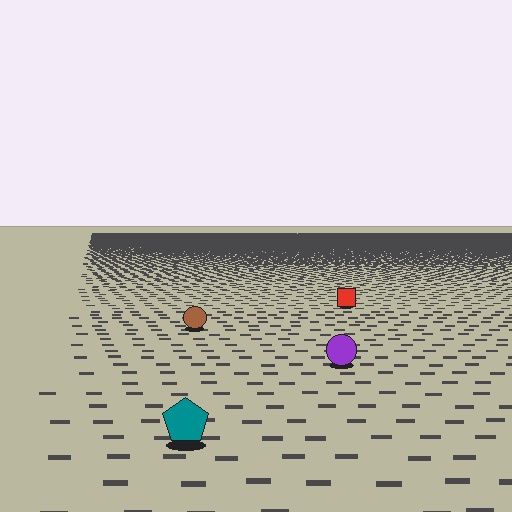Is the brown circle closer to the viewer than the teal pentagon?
No. The teal pentagon is closer — you can tell from the texture gradient: the ground texture is coarser near it.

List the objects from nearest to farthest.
From nearest to farthest: the teal pentagon, the purple circle, the brown circle, the red square.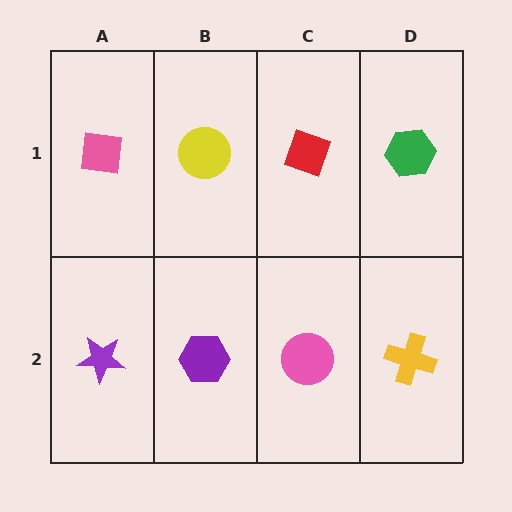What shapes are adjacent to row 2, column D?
A green hexagon (row 1, column D), a pink circle (row 2, column C).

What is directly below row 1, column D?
A yellow cross.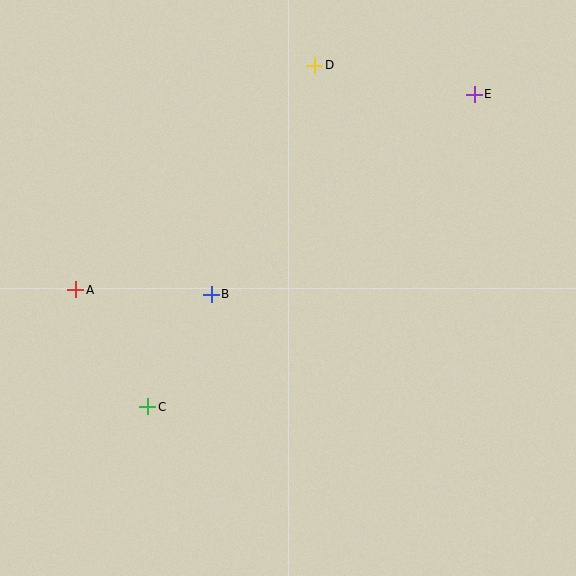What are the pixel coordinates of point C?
Point C is at (148, 407).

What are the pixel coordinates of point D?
Point D is at (315, 65).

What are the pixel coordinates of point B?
Point B is at (211, 294).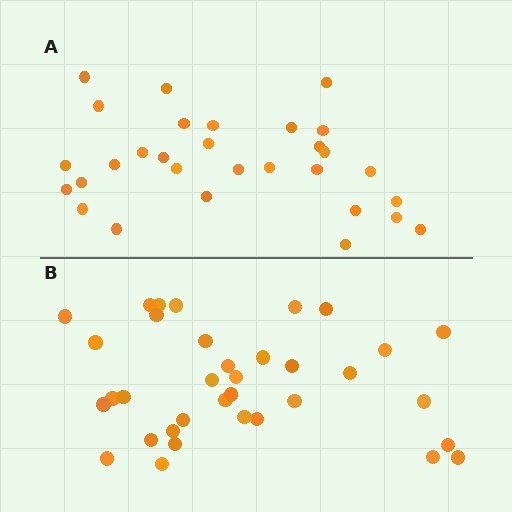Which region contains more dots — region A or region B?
Region B (the bottom region) has more dots.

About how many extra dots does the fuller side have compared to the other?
Region B has about 5 more dots than region A.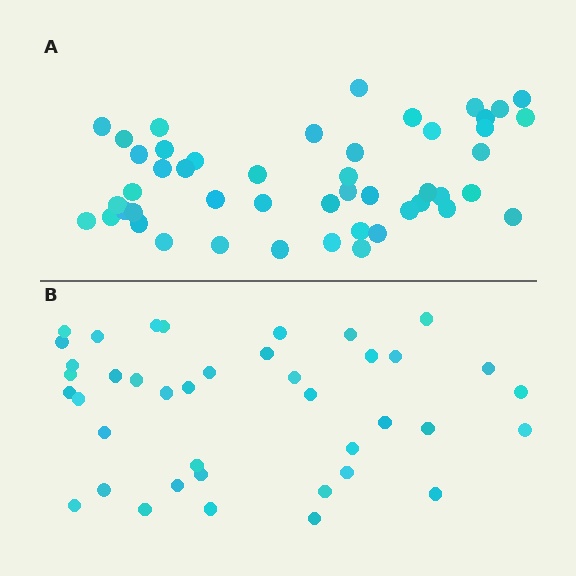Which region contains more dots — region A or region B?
Region A (the top region) has more dots.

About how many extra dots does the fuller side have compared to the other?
Region A has roughly 8 or so more dots than region B.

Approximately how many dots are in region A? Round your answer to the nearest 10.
About 50 dots. (The exact count is 48, which rounds to 50.)